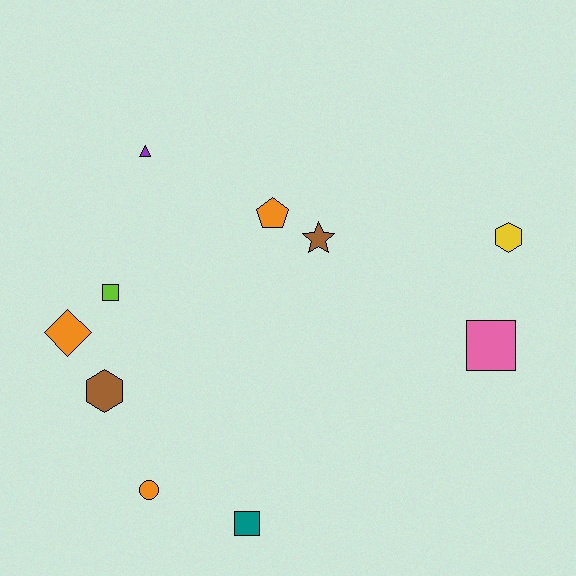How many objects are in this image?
There are 10 objects.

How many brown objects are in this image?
There are 2 brown objects.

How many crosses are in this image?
There are no crosses.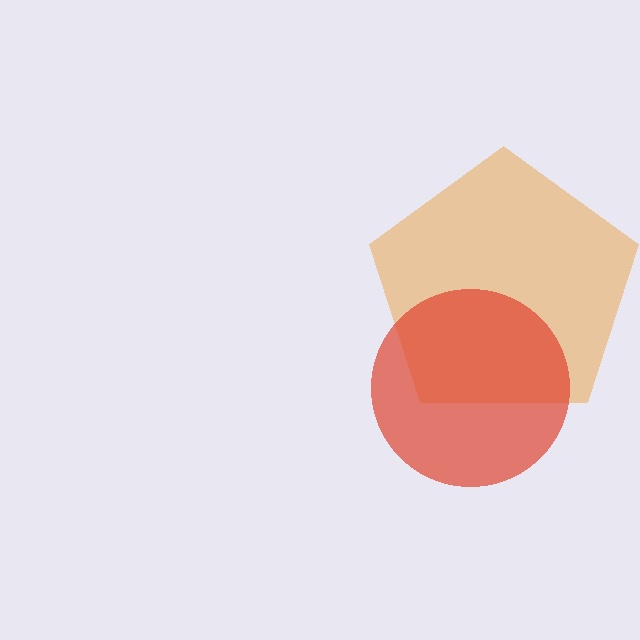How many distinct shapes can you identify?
There are 2 distinct shapes: an orange pentagon, a red circle.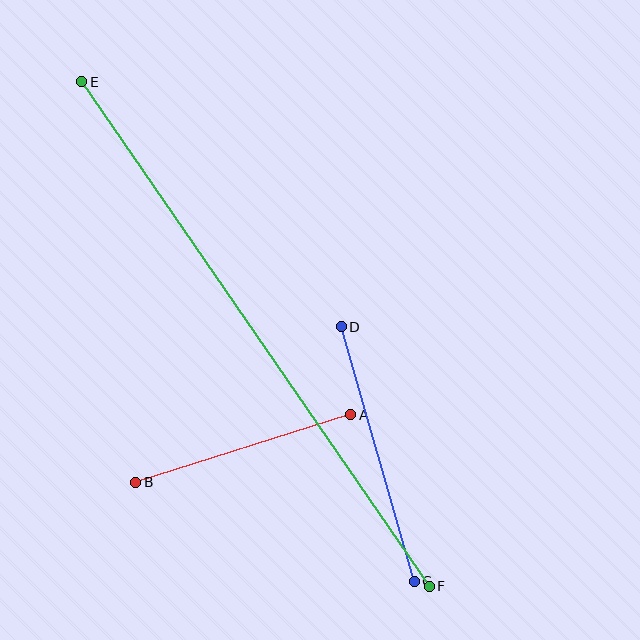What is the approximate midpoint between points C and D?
The midpoint is at approximately (378, 454) pixels.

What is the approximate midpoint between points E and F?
The midpoint is at approximately (255, 334) pixels.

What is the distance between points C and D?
The distance is approximately 265 pixels.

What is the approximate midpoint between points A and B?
The midpoint is at approximately (243, 448) pixels.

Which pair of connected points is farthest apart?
Points E and F are farthest apart.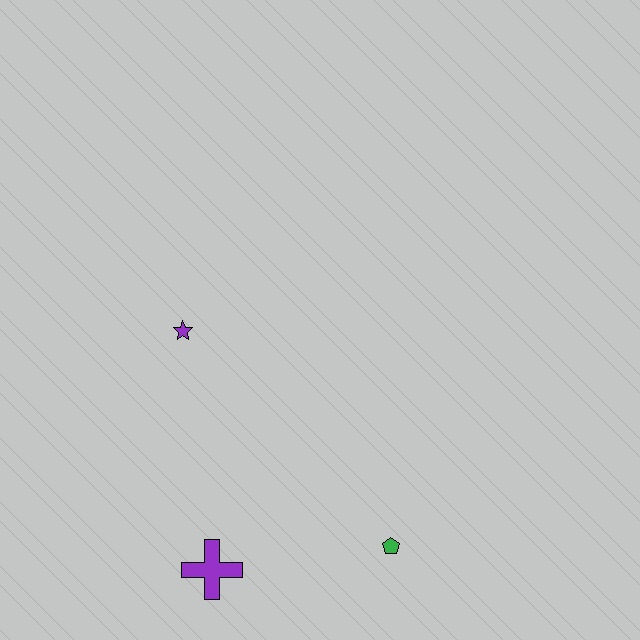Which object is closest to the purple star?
The purple cross is closest to the purple star.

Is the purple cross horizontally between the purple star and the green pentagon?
Yes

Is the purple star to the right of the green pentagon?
No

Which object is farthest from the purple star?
The green pentagon is farthest from the purple star.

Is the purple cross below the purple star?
Yes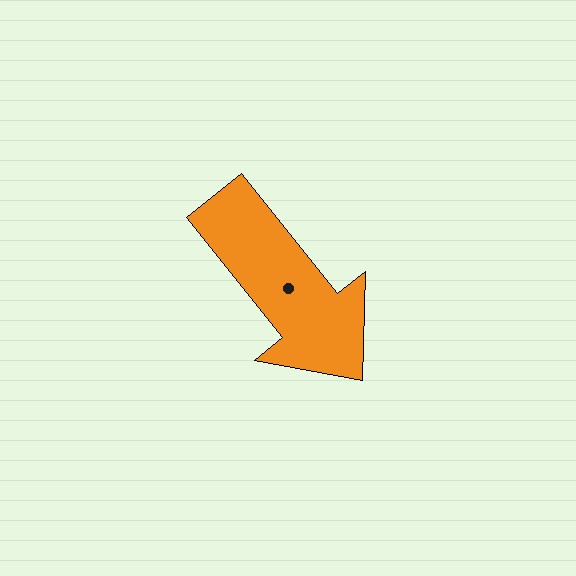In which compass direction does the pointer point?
Southeast.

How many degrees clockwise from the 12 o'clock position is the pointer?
Approximately 141 degrees.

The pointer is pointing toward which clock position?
Roughly 5 o'clock.